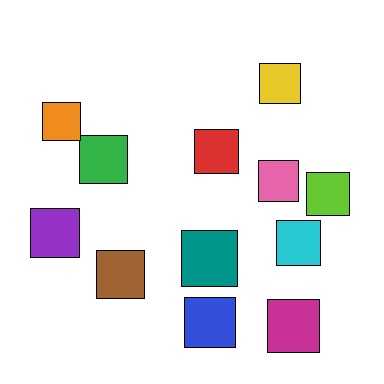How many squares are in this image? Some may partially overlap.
There are 12 squares.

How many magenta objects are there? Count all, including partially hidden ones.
There is 1 magenta object.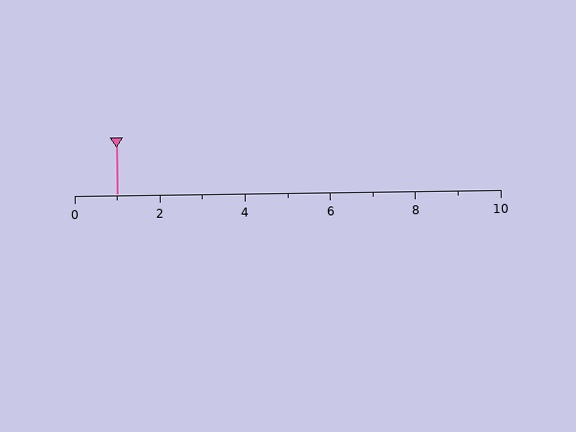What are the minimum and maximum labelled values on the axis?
The axis runs from 0 to 10.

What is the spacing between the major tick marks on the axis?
The major ticks are spaced 2 apart.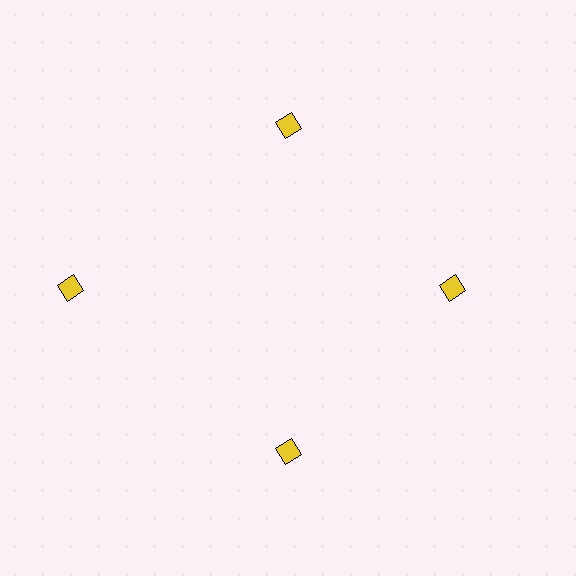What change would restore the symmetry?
The symmetry would be restored by moving it inward, back onto the ring so that all 4 diamonds sit at equal angles and equal distance from the center.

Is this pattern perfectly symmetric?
No. The 4 yellow diamonds are arranged in a ring, but one element near the 9 o'clock position is pushed outward from the center, breaking the 4-fold rotational symmetry.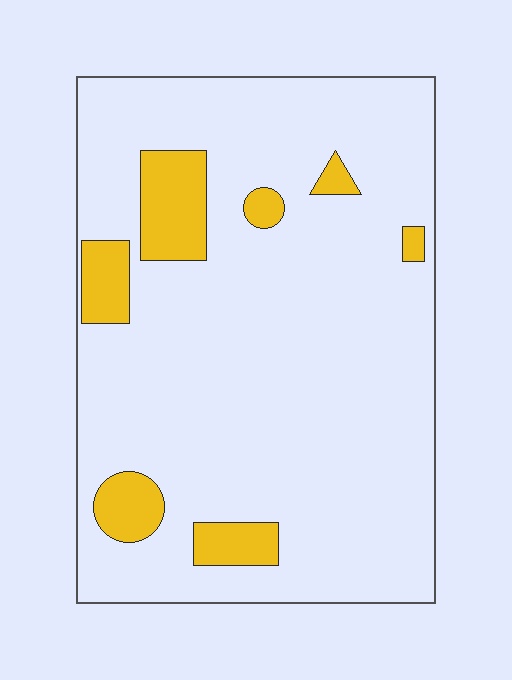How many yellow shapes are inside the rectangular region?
7.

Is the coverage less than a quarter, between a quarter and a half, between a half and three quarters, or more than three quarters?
Less than a quarter.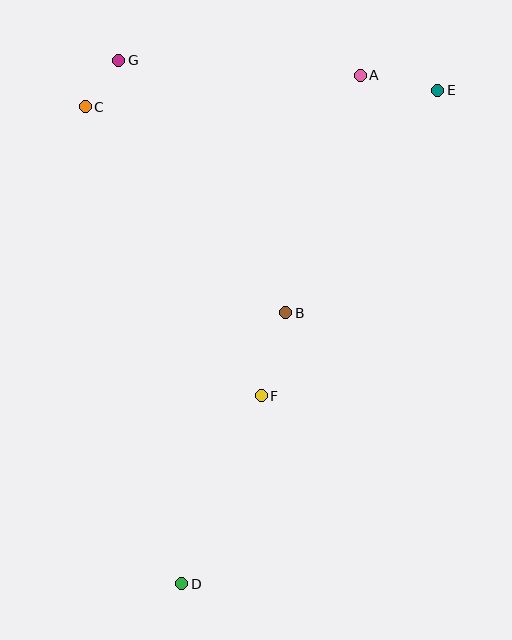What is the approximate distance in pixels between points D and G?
The distance between D and G is approximately 527 pixels.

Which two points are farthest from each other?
Points D and E are farthest from each other.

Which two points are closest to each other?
Points C and G are closest to each other.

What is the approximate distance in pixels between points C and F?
The distance between C and F is approximately 338 pixels.